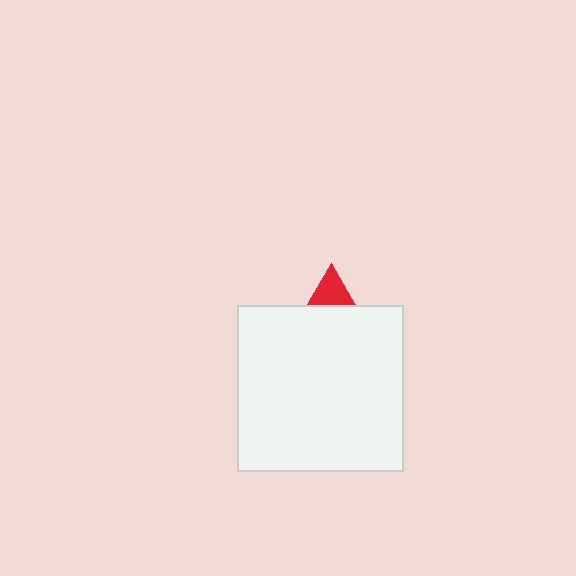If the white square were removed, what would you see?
You would see the complete red triangle.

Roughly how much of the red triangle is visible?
A small part of it is visible (roughly 31%).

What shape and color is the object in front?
The object in front is a white square.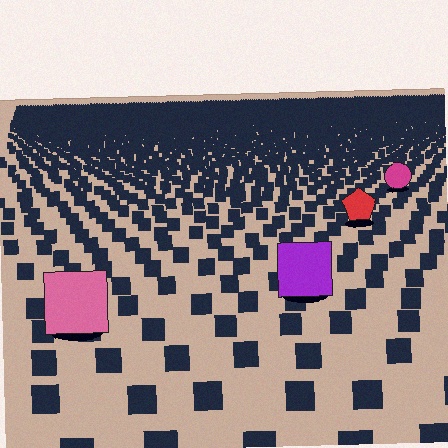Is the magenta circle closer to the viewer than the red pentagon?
No. The red pentagon is closer — you can tell from the texture gradient: the ground texture is coarser near it.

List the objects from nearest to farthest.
From nearest to farthest: the pink square, the purple square, the red pentagon, the magenta circle.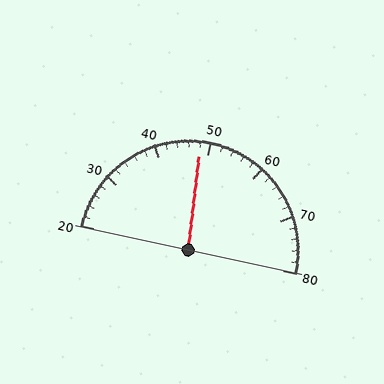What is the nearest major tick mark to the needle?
The nearest major tick mark is 50.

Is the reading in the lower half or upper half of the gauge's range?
The reading is in the lower half of the range (20 to 80).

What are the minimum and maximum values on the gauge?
The gauge ranges from 20 to 80.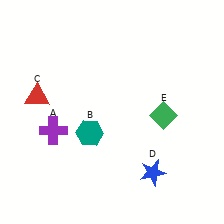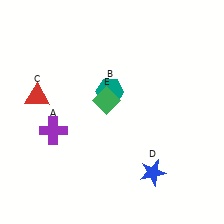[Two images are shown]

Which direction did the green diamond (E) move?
The green diamond (E) moved left.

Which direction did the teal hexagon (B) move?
The teal hexagon (B) moved up.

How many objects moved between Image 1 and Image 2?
2 objects moved between the two images.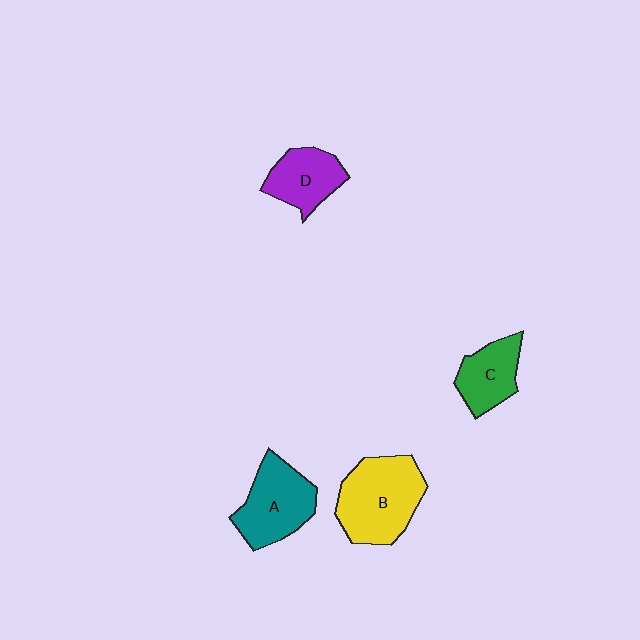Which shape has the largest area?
Shape B (yellow).